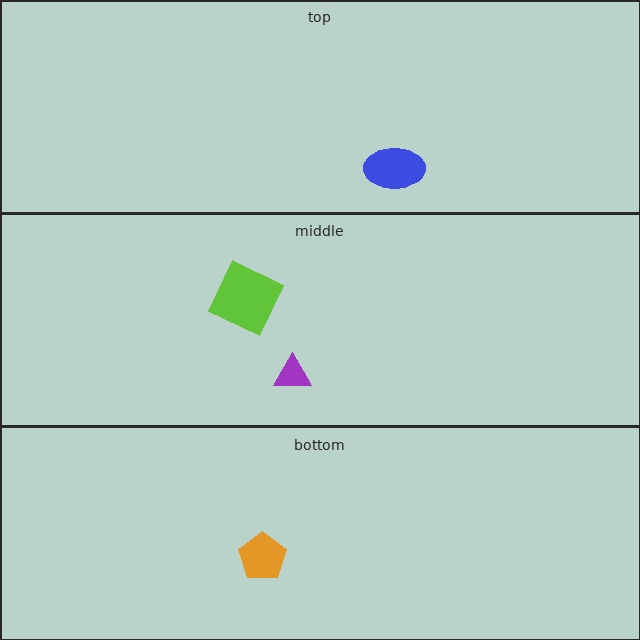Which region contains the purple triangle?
The middle region.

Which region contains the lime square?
The middle region.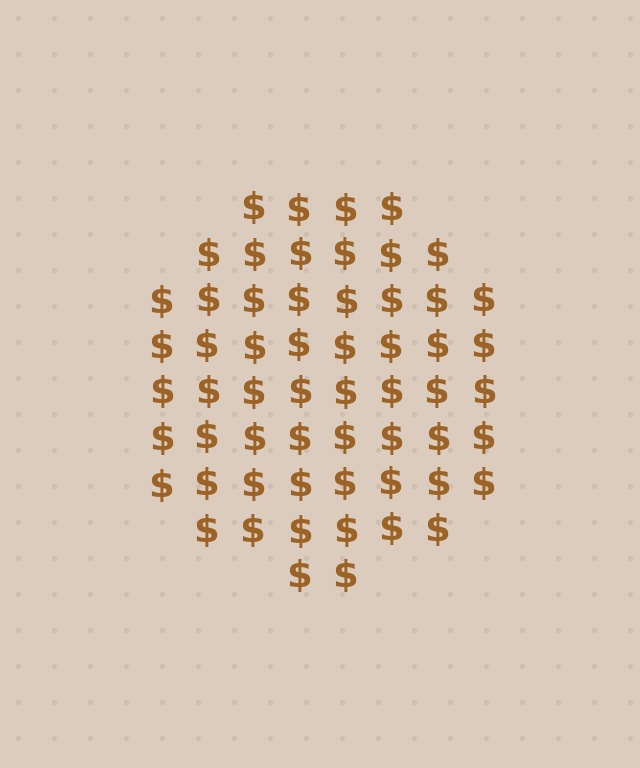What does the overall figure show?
The overall figure shows a circle.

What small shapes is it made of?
It is made of small dollar signs.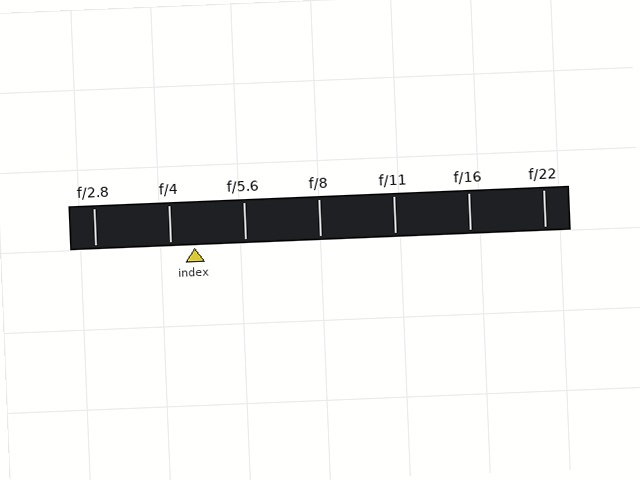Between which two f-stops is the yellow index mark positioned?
The index mark is between f/4 and f/5.6.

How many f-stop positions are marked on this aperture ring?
There are 7 f-stop positions marked.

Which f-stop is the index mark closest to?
The index mark is closest to f/4.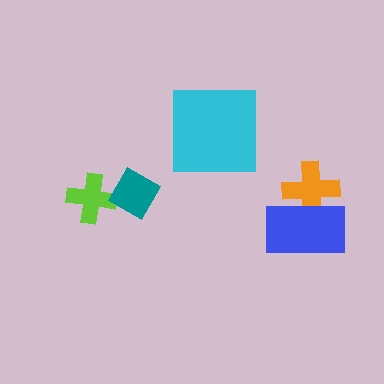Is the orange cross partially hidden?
Yes, it is partially covered by another shape.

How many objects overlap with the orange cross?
1 object overlaps with the orange cross.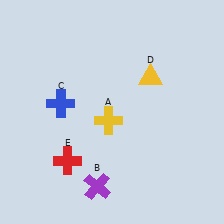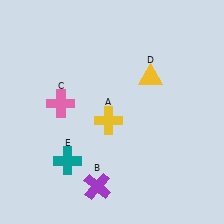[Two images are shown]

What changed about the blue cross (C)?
In Image 1, C is blue. In Image 2, it changed to pink.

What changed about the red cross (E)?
In Image 1, E is red. In Image 2, it changed to teal.